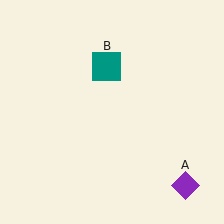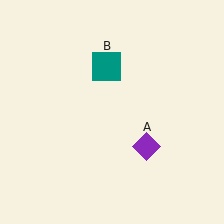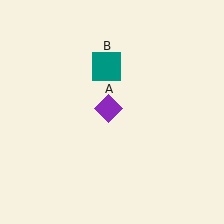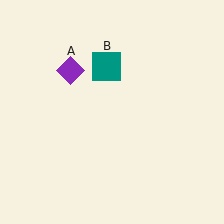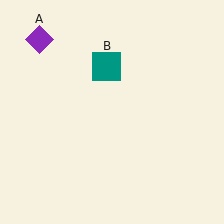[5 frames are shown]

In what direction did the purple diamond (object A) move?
The purple diamond (object A) moved up and to the left.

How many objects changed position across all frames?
1 object changed position: purple diamond (object A).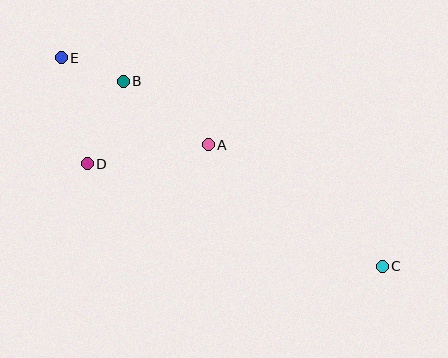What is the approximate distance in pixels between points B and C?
The distance between B and C is approximately 318 pixels.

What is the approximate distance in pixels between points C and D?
The distance between C and D is approximately 312 pixels.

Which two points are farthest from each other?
Points C and E are farthest from each other.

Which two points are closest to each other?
Points B and E are closest to each other.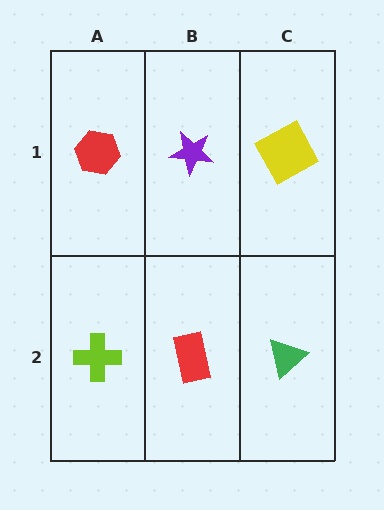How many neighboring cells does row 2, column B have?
3.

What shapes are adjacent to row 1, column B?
A red rectangle (row 2, column B), a red hexagon (row 1, column A), a yellow square (row 1, column C).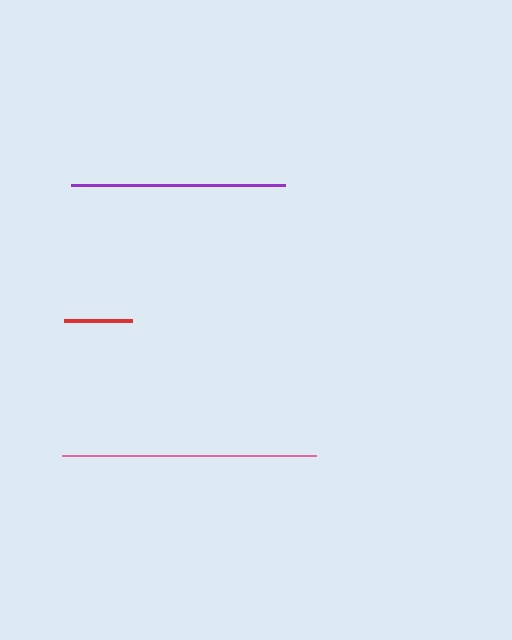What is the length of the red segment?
The red segment is approximately 68 pixels long.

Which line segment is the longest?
The pink line is the longest at approximately 253 pixels.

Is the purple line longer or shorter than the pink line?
The pink line is longer than the purple line.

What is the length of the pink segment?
The pink segment is approximately 253 pixels long.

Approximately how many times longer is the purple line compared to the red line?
The purple line is approximately 3.1 times the length of the red line.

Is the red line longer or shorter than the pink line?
The pink line is longer than the red line.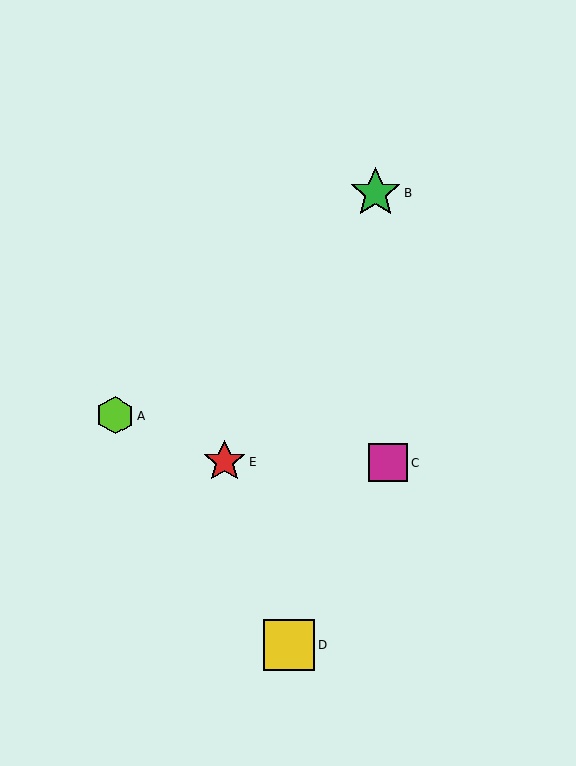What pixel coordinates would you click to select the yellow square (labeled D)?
Click at (290, 645) to select the yellow square D.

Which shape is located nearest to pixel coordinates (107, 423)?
The lime hexagon (labeled A) at (115, 415) is nearest to that location.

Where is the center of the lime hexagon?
The center of the lime hexagon is at (115, 415).